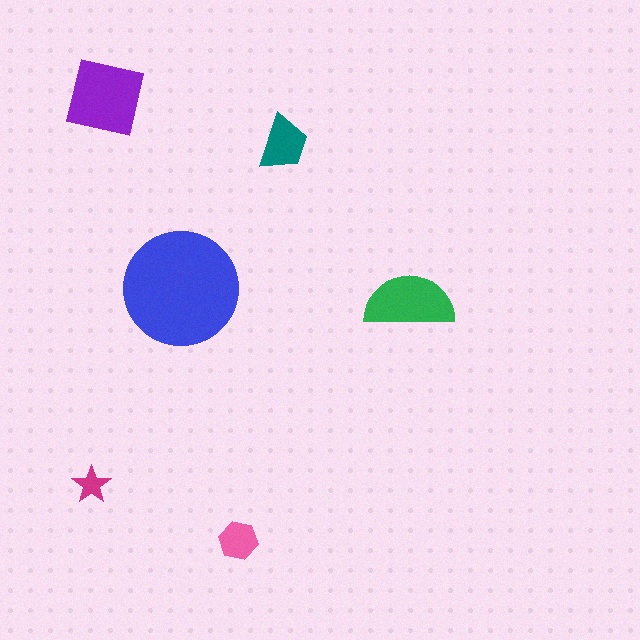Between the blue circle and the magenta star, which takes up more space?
The blue circle.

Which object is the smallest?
The magenta star.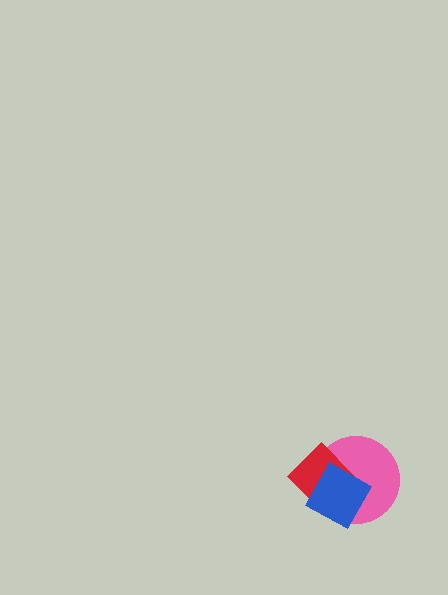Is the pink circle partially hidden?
Yes, it is partially covered by another shape.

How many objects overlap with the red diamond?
2 objects overlap with the red diamond.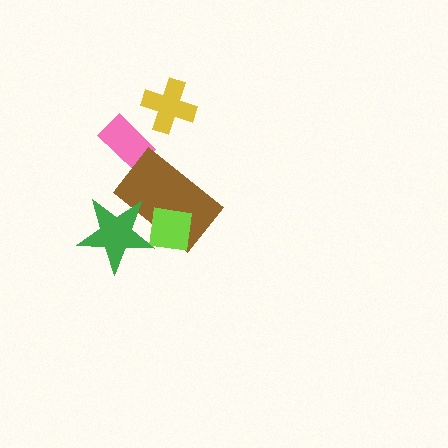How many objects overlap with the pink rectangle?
0 objects overlap with the pink rectangle.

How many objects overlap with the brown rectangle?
2 objects overlap with the brown rectangle.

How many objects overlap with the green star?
2 objects overlap with the green star.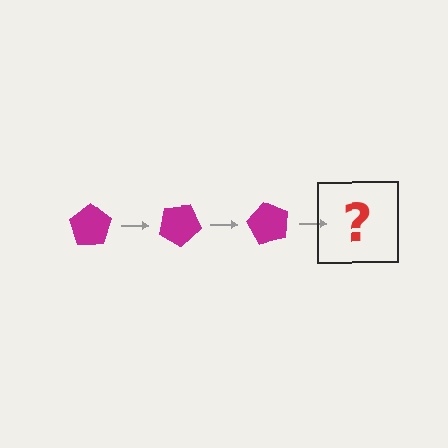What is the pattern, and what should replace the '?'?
The pattern is that the pentagon rotates 30 degrees each step. The '?' should be a magenta pentagon rotated 90 degrees.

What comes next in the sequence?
The next element should be a magenta pentagon rotated 90 degrees.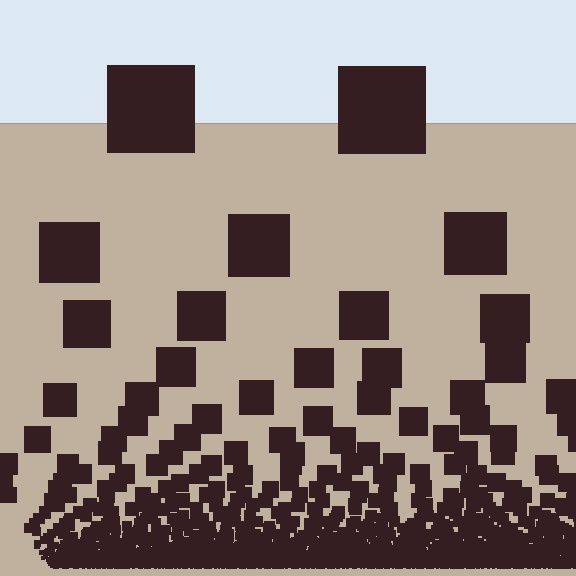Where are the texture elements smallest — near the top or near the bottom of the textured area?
Near the bottom.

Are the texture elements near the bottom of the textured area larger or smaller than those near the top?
Smaller. The gradient is inverted — elements near the bottom are smaller and denser.